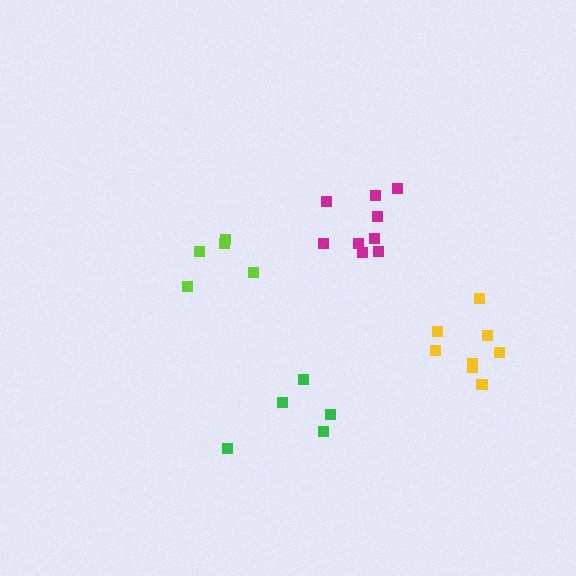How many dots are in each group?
Group 1: 5 dots, Group 2: 5 dots, Group 3: 9 dots, Group 4: 9 dots (28 total).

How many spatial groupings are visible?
There are 4 spatial groupings.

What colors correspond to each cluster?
The clusters are colored: lime, green, yellow, magenta.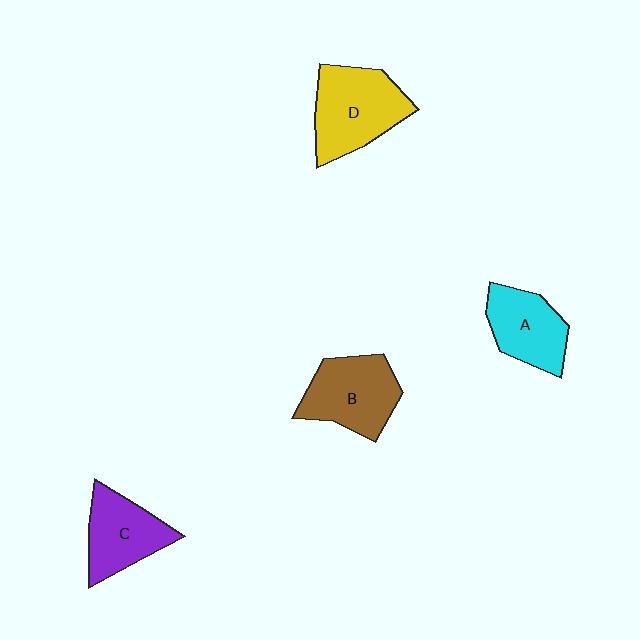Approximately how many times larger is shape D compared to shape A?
Approximately 1.3 times.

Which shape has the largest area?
Shape D (yellow).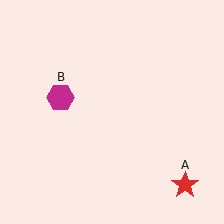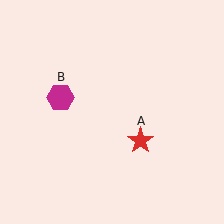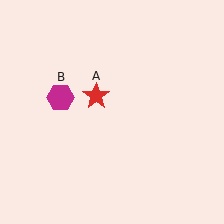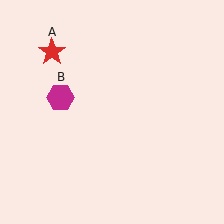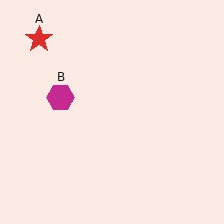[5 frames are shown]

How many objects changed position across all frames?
1 object changed position: red star (object A).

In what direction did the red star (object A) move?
The red star (object A) moved up and to the left.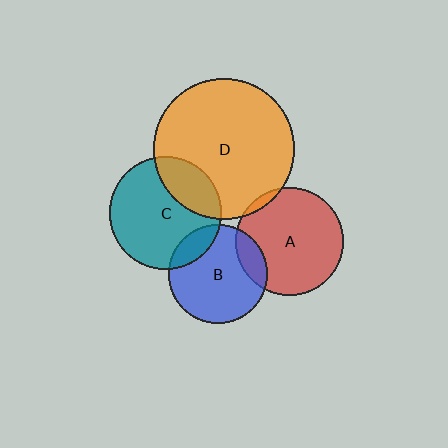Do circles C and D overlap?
Yes.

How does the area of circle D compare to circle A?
Approximately 1.7 times.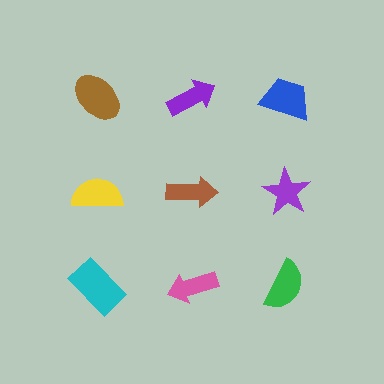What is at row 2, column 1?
A yellow semicircle.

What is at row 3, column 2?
A pink arrow.